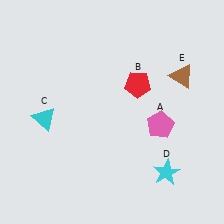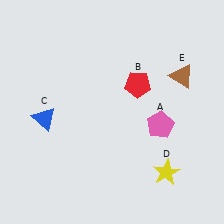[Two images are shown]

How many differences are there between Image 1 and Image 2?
There are 2 differences between the two images.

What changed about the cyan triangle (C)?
In Image 1, C is cyan. In Image 2, it changed to blue.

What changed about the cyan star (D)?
In Image 1, D is cyan. In Image 2, it changed to yellow.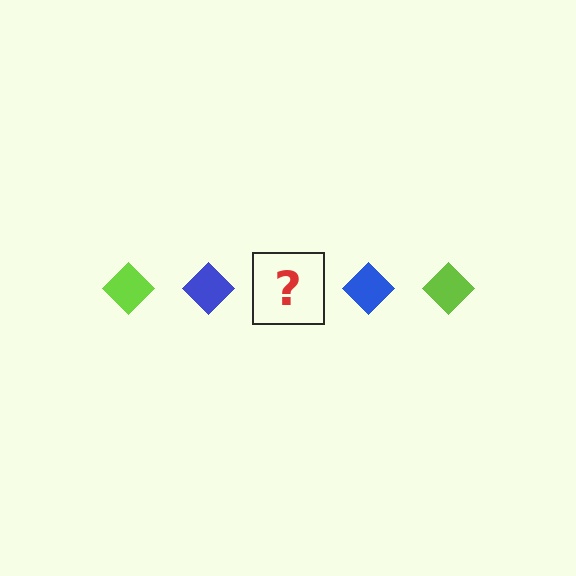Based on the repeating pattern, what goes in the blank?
The blank should be a lime diamond.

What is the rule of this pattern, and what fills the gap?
The rule is that the pattern cycles through lime, blue diamonds. The gap should be filled with a lime diamond.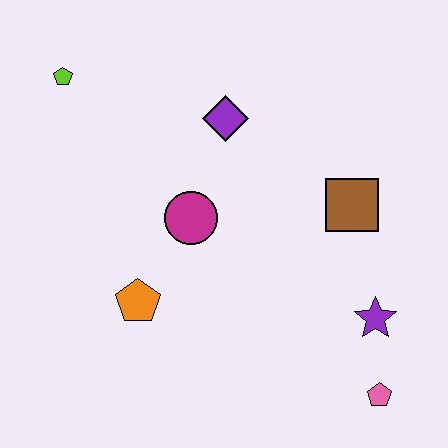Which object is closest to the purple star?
The pink pentagon is closest to the purple star.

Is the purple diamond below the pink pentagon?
No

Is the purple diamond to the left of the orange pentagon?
No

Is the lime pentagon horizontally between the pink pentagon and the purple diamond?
No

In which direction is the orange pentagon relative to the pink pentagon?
The orange pentagon is to the left of the pink pentagon.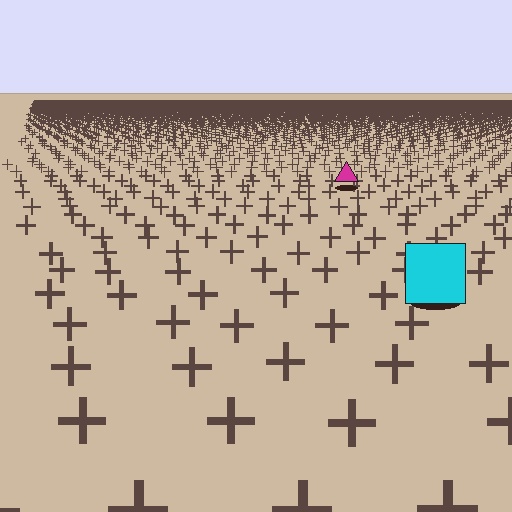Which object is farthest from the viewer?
The magenta triangle is farthest from the viewer. It appears smaller and the ground texture around it is denser.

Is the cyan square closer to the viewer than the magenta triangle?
Yes. The cyan square is closer — you can tell from the texture gradient: the ground texture is coarser near it.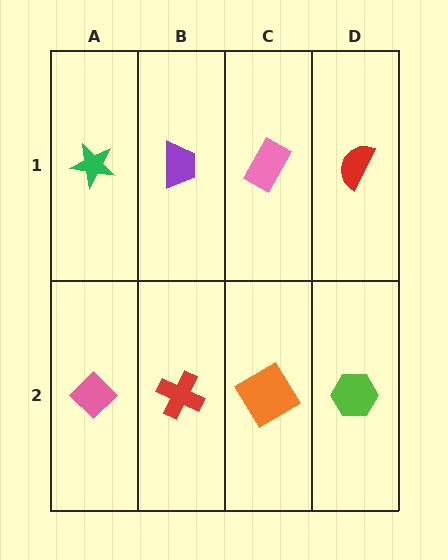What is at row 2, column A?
A pink diamond.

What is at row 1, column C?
A pink rectangle.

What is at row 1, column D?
A red semicircle.